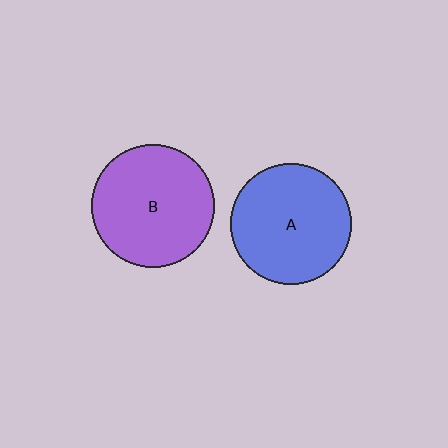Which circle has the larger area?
Circle B (purple).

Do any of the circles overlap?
No, none of the circles overlap.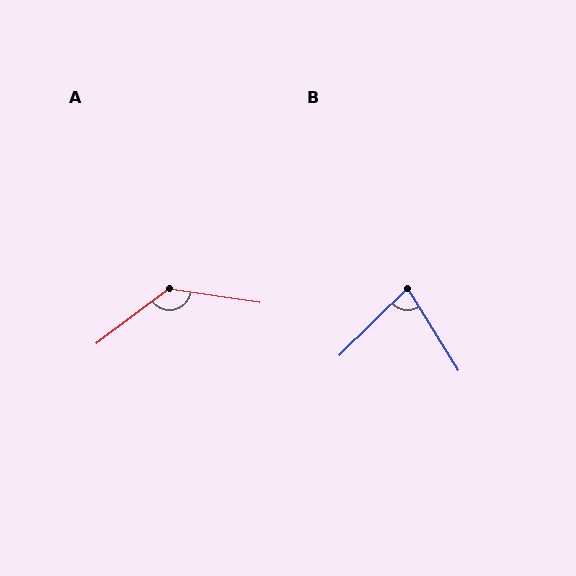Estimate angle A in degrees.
Approximately 135 degrees.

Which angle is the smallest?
B, at approximately 78 degrees.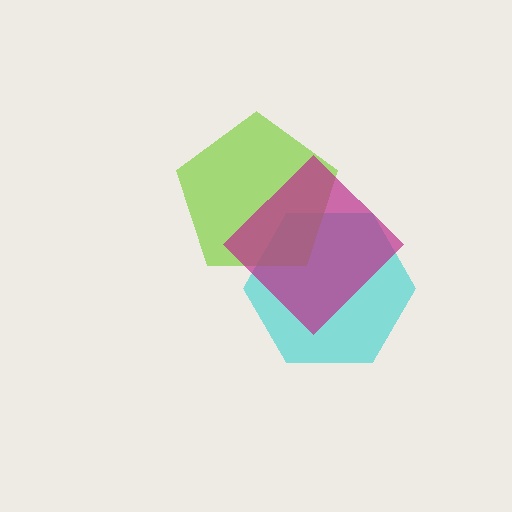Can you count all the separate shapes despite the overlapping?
Yes, there are 3 separate shapes.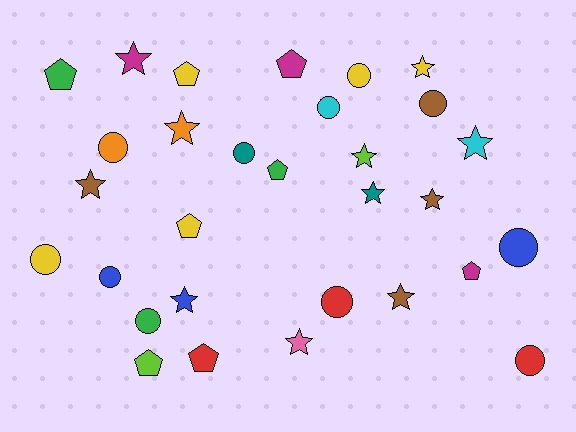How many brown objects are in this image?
There are 4 brown objects.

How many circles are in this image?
There are 11 circles.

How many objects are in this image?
There are 30 objects.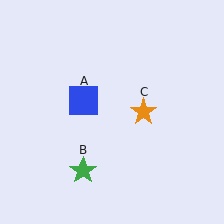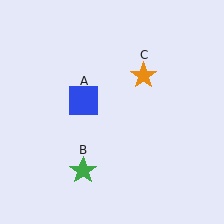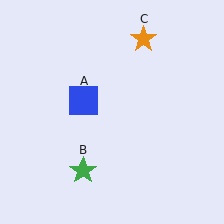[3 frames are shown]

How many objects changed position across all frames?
1 object changed position: orange star (object C).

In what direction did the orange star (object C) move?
The orange star (object C) moved up.